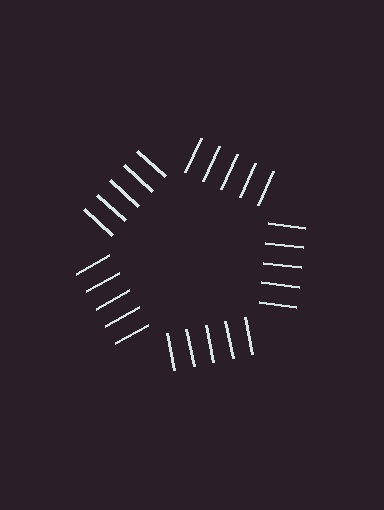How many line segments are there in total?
25 — 5 along each of the 5 edges.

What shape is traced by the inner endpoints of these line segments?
An illusory pentagon — the line segments terminate on its edges but no continuous stroke is drawn.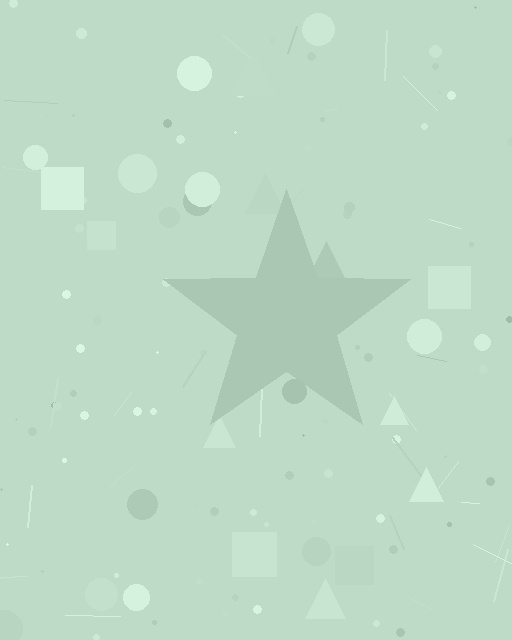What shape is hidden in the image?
A star is hidden in the image.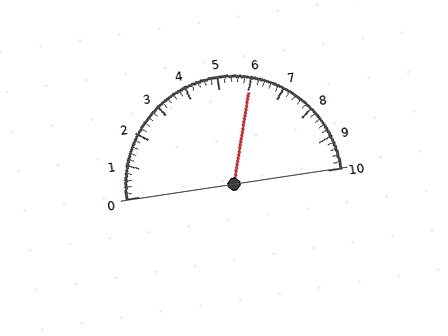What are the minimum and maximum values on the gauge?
The gauge ranges from 0 to 10.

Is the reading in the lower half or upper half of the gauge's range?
The reading is in the upper half of the range (0 to 10).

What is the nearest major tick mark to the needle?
The nearest major tick mark is 6.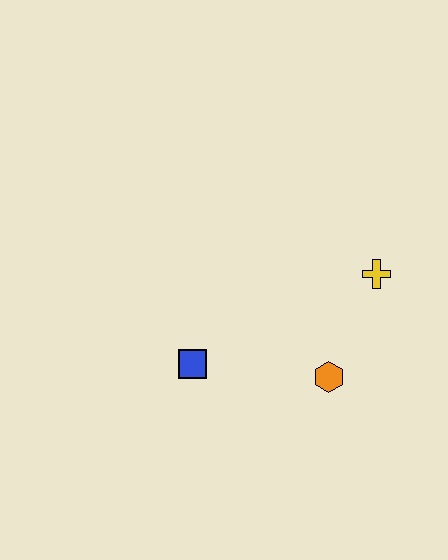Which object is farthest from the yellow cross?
The blue square is farthest from the yellow cross.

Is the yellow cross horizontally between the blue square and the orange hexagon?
No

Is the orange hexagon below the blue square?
Yes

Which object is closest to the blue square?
The orange hexagon is closest to the blue square.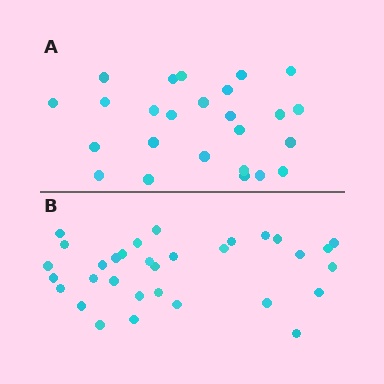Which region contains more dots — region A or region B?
Region B (the bottom region) has more dots.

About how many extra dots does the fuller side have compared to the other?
Region B has roughly 8 or so more dots than region A.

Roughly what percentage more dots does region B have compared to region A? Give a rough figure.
About 30% more.